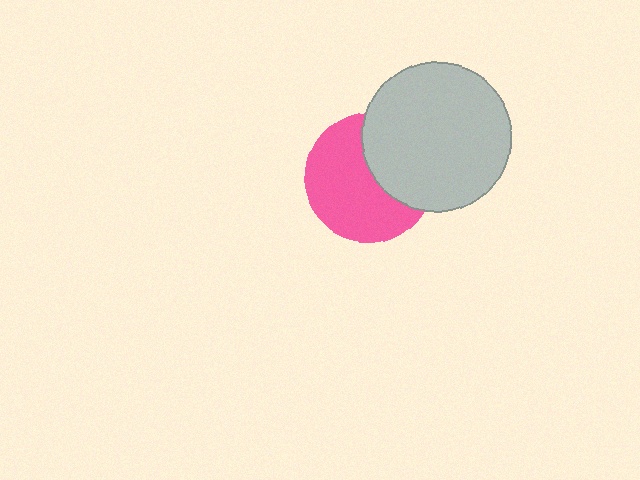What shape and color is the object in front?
The object in front is a light gray circle.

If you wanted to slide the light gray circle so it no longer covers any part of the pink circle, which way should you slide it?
Slide it right — that is the most direct way to separate the two shapes.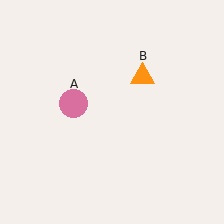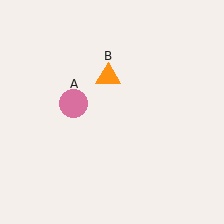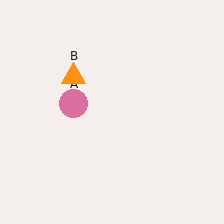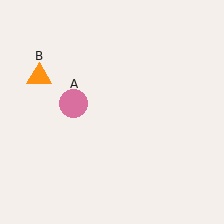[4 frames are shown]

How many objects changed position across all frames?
1 object changed position: orange triangle (object B).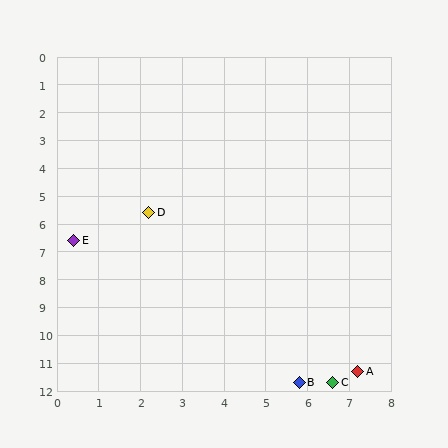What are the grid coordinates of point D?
Point D is at approximately (2.2, 5.6).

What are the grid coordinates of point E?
Point E is at approximately (0.4, 6.6).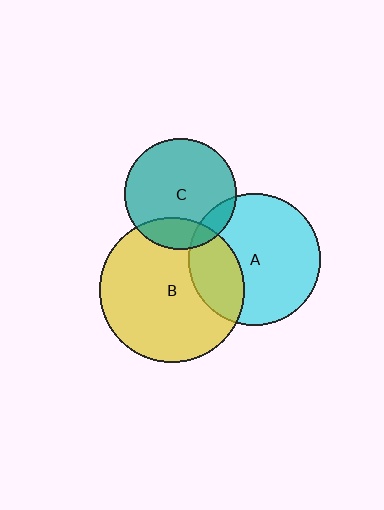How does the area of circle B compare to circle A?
Approximately 1.2 times.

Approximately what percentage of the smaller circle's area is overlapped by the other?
Approximately 30%.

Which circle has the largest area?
Circle B (yellow).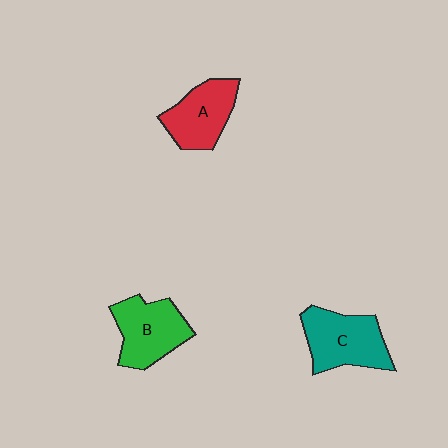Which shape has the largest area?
Shape C (teal).